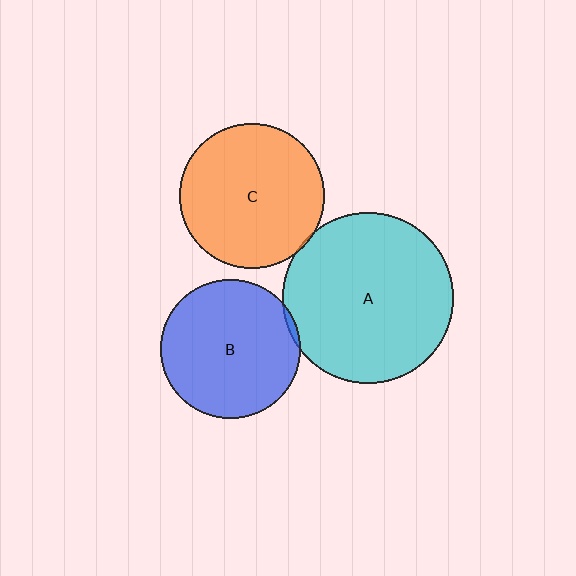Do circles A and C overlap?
Yes.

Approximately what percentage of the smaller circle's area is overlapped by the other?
Approximately 5%.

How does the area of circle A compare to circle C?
Approximately 1.4 times.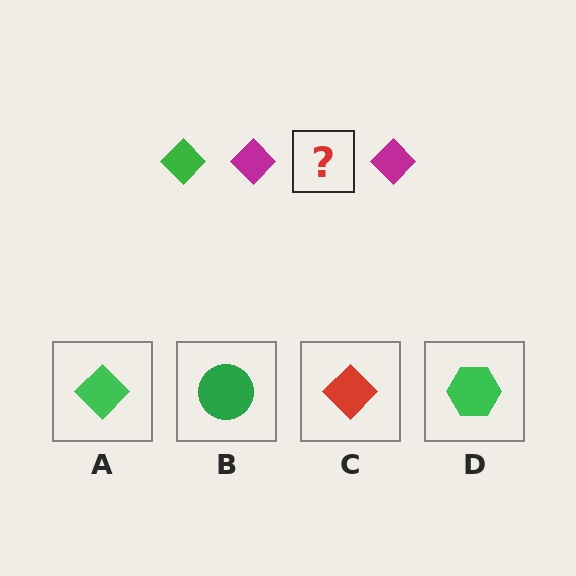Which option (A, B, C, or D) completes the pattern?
A.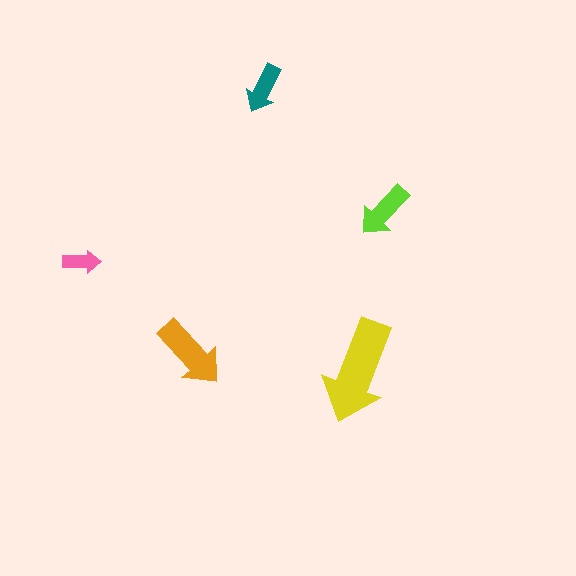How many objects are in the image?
There are 5 objects in the image.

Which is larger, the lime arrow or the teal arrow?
The lime one.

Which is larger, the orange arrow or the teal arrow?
The orange one.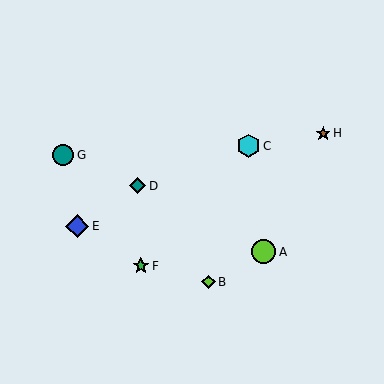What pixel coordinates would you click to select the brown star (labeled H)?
Click at (323, 133) to select the brown star H.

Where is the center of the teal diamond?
The center of the teal diamond is at (138, 186).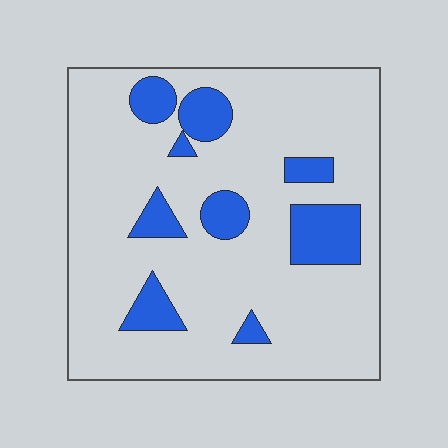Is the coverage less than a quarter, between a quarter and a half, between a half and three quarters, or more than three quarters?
Less than a quarter.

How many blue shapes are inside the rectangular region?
9.